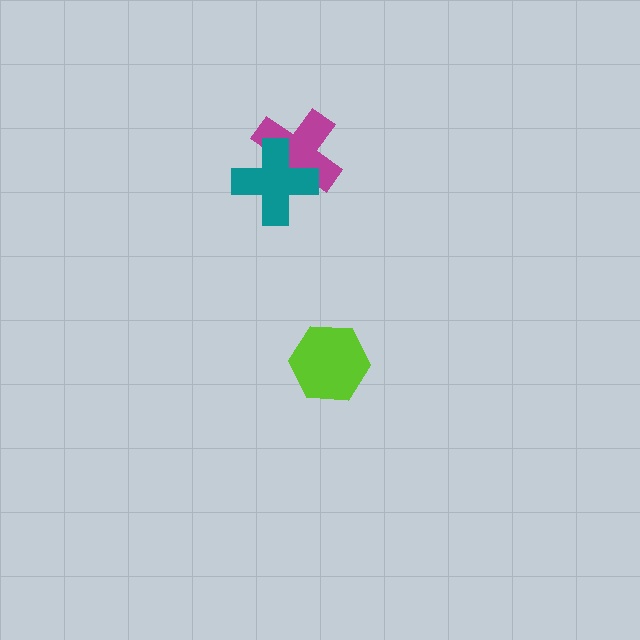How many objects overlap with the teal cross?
1 object overlaps with the teal cross.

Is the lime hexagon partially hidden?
No, no other shape covers it.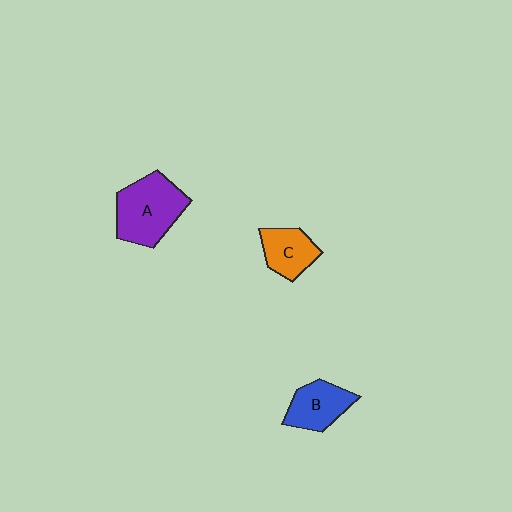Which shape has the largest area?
Shape A (purple).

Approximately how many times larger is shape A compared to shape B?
Approximately 1.5 times.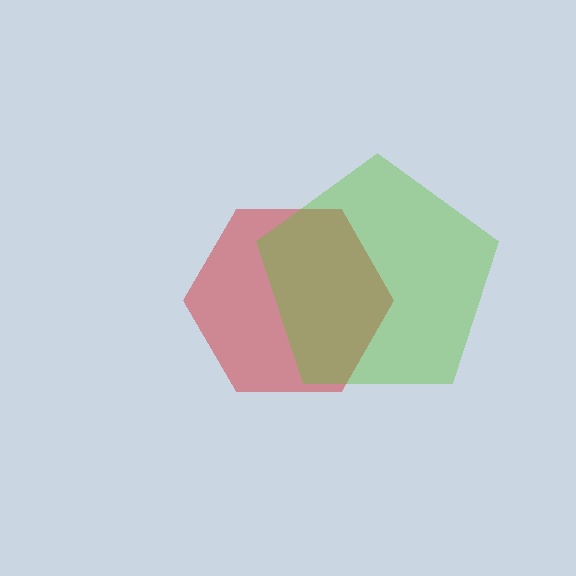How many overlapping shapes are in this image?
There are 2 overlapping shapes in the image.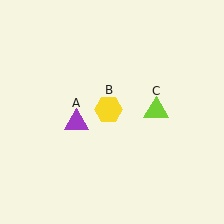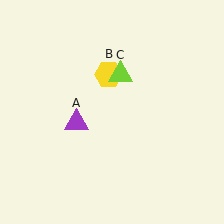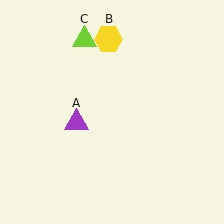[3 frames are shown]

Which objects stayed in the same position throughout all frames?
Purple triangle (object A) remained stationary.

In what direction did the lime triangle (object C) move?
The lime triangle (object C) moved up and to the left.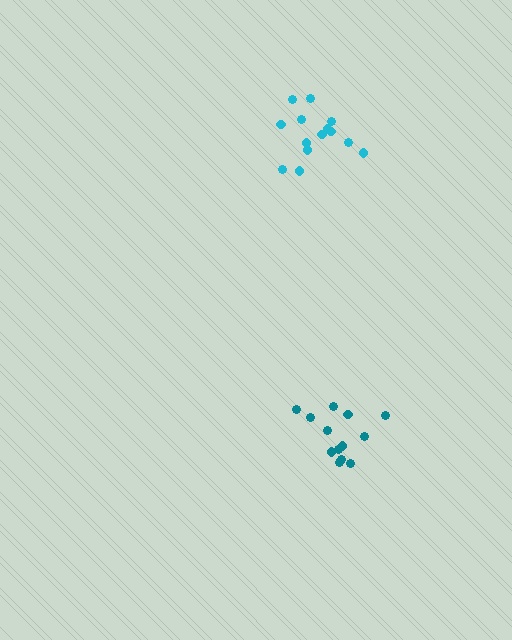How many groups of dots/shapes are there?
There are 2 groups.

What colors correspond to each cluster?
The clusters are colored: teal, cyan.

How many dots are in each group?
Group 1: 13 dots, Group 2: 14 dots (27 total).